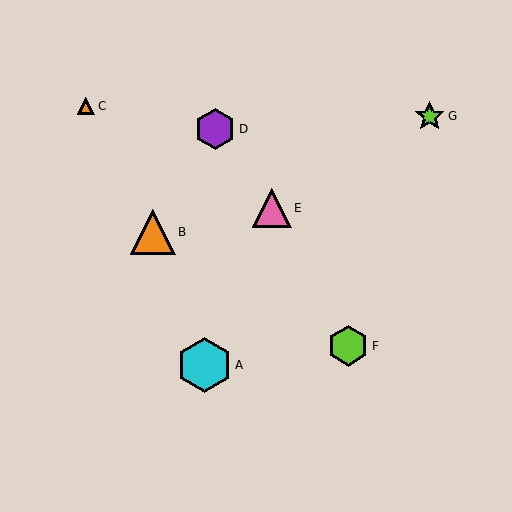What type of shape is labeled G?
Shape G is a lime star.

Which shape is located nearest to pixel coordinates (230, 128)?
The purple hexagon (labeled D) at (215, 129) is nearest to that location.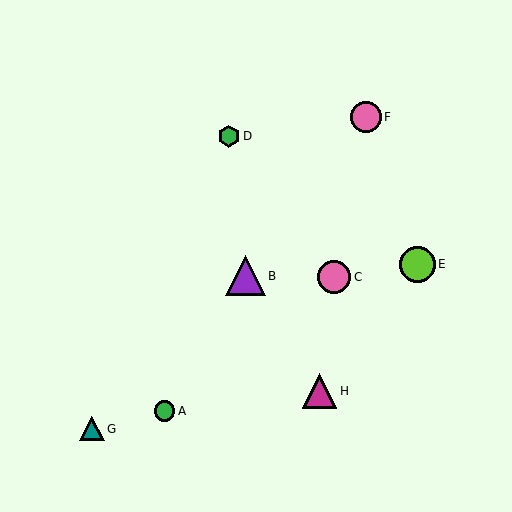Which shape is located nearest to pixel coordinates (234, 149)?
The green hexagon (labeled D) at (229, 136) is nearest to that location.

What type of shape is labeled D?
Shape D is a green hexagon.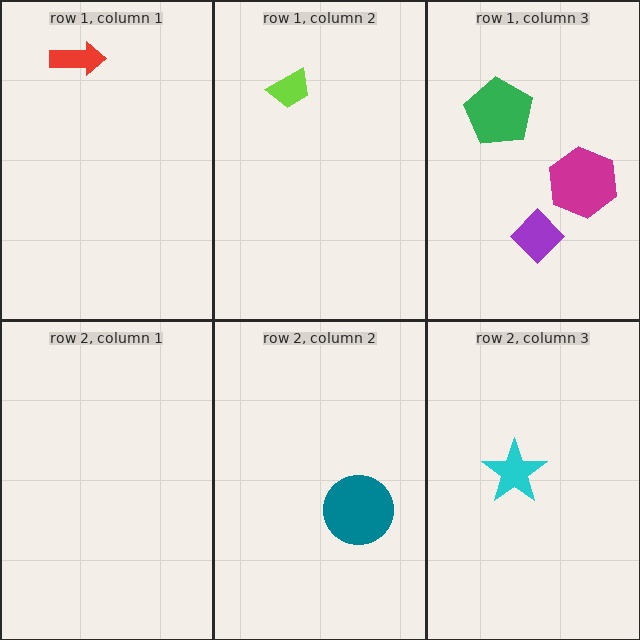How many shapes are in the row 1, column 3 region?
3.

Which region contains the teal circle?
The row 2, column 2 region.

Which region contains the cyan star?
The row 2, column 3 region.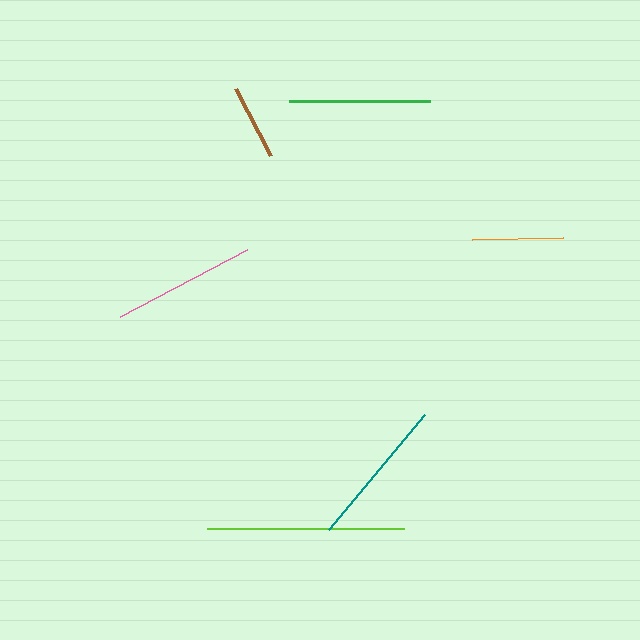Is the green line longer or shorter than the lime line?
The lime line is longer than the green line.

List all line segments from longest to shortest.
From longest to shortest: lime, teal, pink, green, orange, brown.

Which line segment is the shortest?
The brown line is the shortest at approximately 76 pixels.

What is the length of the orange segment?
The orange segment is approximately 91 pixels long.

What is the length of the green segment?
The green segment is approximately 141 pixels long.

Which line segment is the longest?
The lime line is the longest at approximately 197 pixels.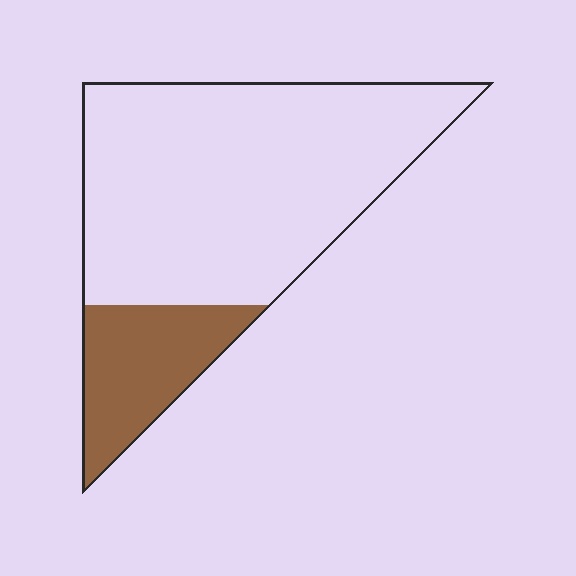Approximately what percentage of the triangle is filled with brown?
Approximately 20%.